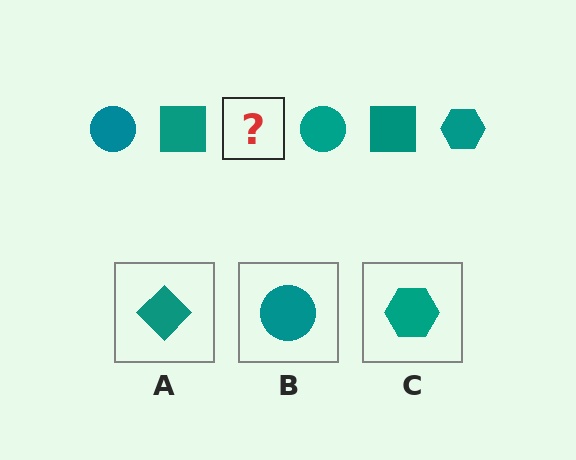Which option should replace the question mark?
Option C.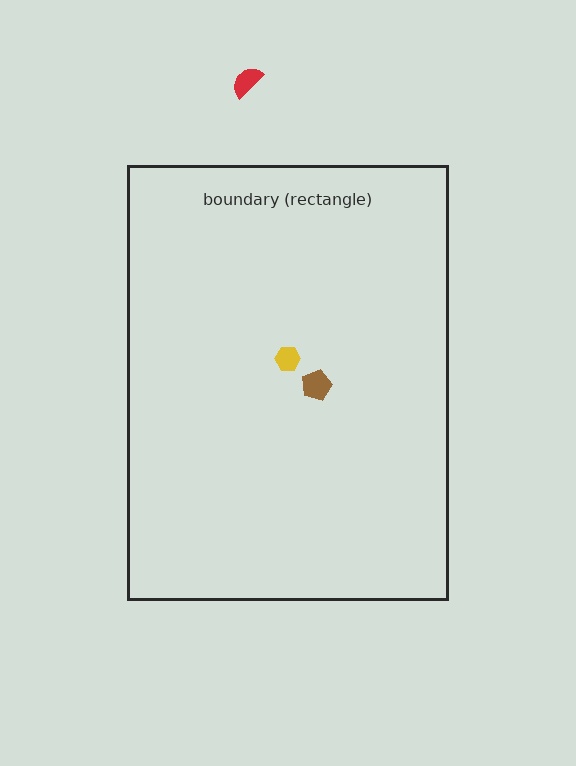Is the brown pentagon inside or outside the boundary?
Inside.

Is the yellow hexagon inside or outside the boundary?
Inside.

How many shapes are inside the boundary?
2 inside, 1 outside.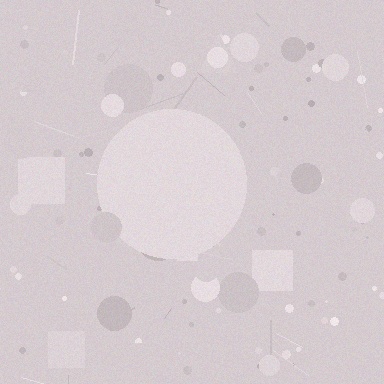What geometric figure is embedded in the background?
A circle is embedded in the background.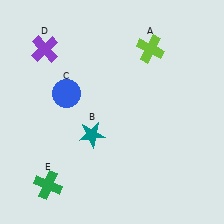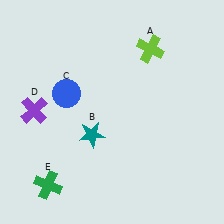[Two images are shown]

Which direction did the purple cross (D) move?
The purple cross (D) moved down.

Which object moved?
The purple cross (D) moved down.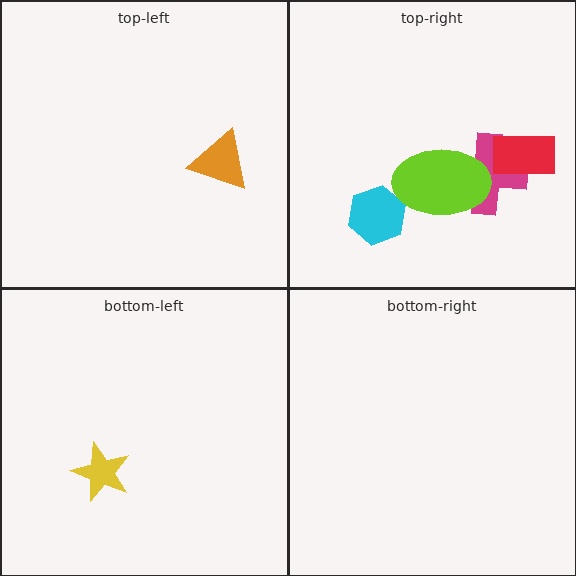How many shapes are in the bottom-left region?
1.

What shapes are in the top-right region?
The magenta cross, the cyan hexagon, the lime ellipse, the red rectangle.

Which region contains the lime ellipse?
The top-right region.